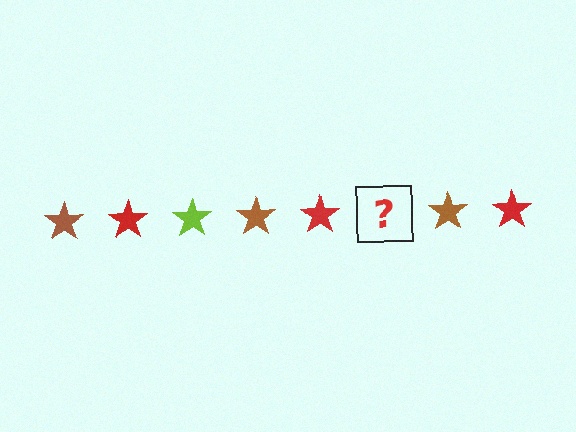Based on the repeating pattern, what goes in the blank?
The blank should be a lime star.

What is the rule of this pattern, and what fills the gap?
The rule is that the pattern cycles through brown, red, lime stars. The gap should be filled with a lime star.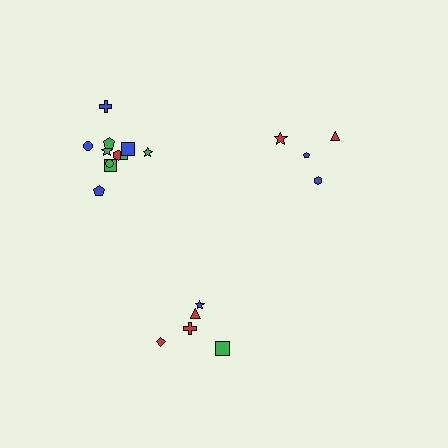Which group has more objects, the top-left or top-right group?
The top-left group.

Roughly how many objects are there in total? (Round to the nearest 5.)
Roughly 20 objects in total.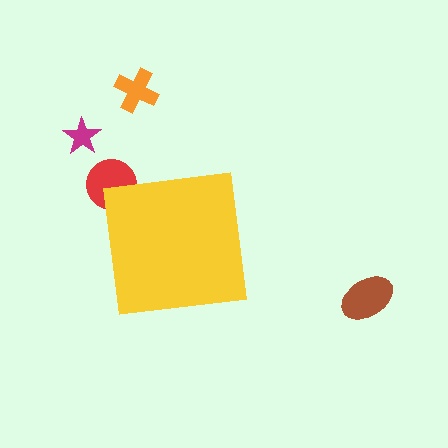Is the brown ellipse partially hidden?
No, the brown ellipse is fully visible.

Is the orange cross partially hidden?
No, the orange cross is fully visible.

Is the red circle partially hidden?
Yes, the red circle is partially hidden behind the yellow square.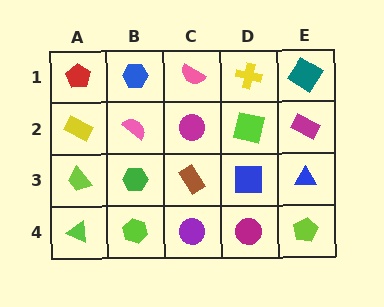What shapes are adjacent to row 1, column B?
A pink semicircle (row 2, column B), a red pentagon (row 1, column A), a pink semicircle (row 1, column C).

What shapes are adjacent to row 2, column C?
A pink semicircle (row 1, column C), a brown rectangle (row 3, column C), a pink semicircle (row 2, column B), a lime square (row 2, column D).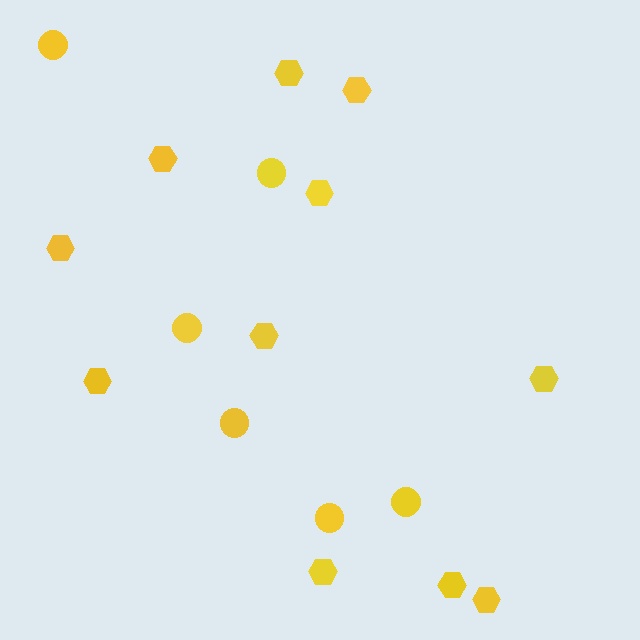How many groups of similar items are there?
There are 2 groups: one group of hexagons (11) and one group of circles (6).